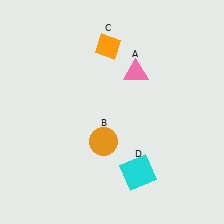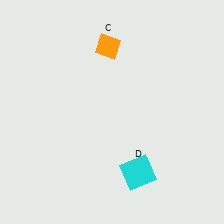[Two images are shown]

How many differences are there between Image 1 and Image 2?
There are 2 differences between the two images.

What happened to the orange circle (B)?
The orange circle (B) was removed in Image 2. It was in the bottom-left area of Image 1.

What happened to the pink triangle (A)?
The pink triangle (A) was removed in Image 2. It was in the top-right area of Image 1.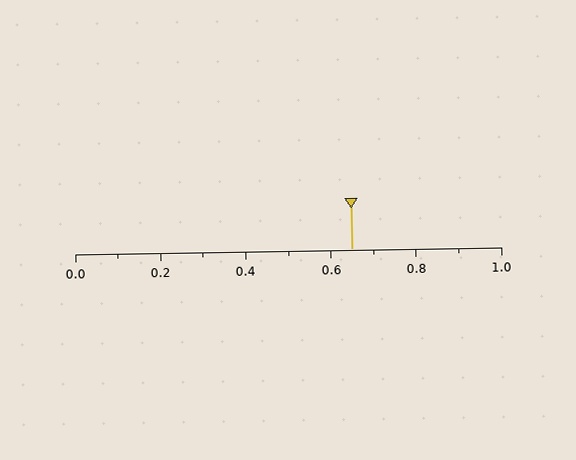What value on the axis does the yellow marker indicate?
The marker indicates approximately 0.65.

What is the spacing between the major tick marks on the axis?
The major ticks are spaced 0.2 apart.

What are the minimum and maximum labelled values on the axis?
The axis runs from 0.0 to 1.0.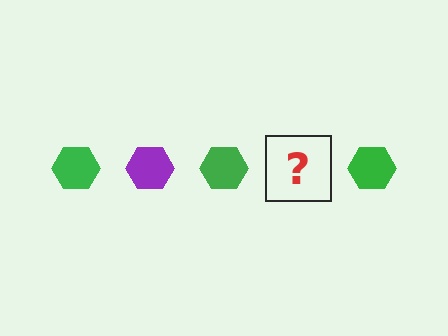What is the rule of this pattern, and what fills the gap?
The rule is that the pattern cycles through green, purple hexagons. The gap should be filled with a purple hexagon.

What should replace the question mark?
The question mark should be replaced with a purple hexagon.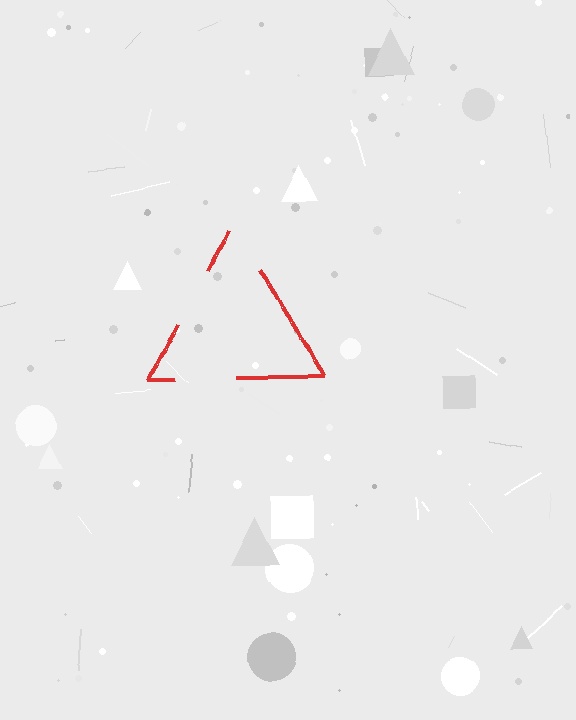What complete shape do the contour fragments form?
The contour fragments form a triangle.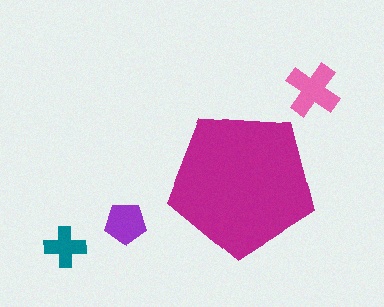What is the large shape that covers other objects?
A magenta pentagon.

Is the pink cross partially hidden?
No, the pink cross is fully visible.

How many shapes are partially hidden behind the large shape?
0 shapes are partially hidden.